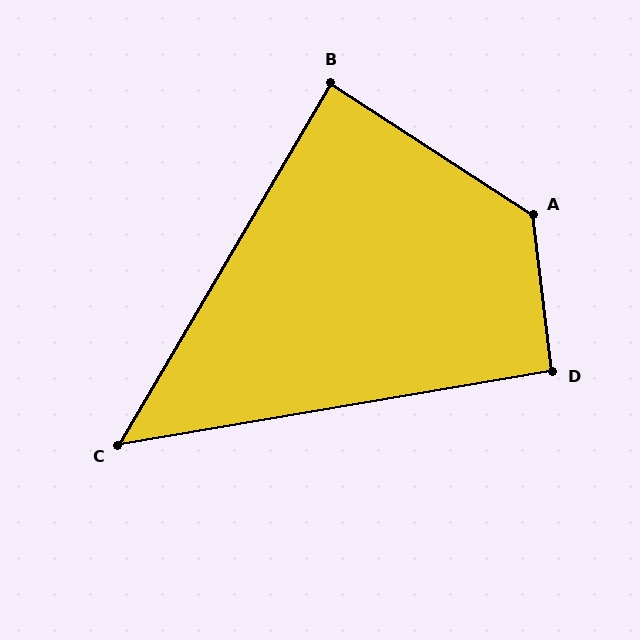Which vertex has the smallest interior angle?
C, at approximately 50 degrees.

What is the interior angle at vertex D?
Approximately 93 degrees (approximately right).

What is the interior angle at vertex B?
Approximately 87 degrees (approximately right).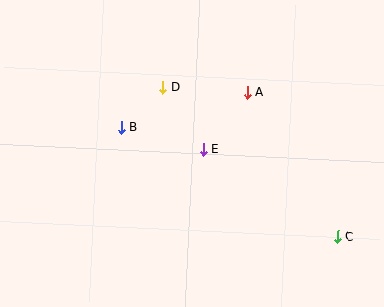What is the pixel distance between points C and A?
The distance between C and A is 170 pixels.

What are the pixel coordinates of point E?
Point E is at (203, 149).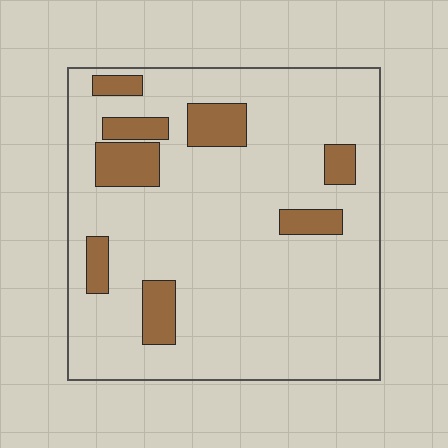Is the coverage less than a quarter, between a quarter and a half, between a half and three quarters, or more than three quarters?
Less than a quarter.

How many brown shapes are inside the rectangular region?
8.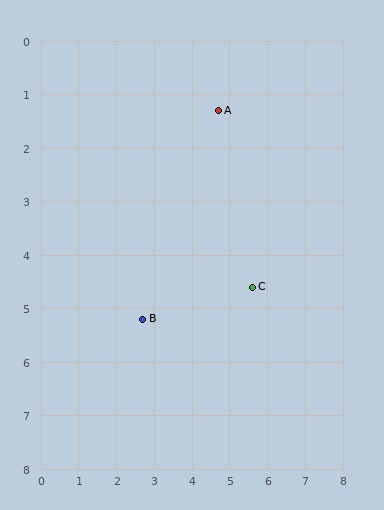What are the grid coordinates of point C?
Point C is at approximately (5.6, 4.6).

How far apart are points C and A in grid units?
Points C and A are about 3.4 grid units apart.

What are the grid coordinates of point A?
Point A is at approximately (4.7, 1.3).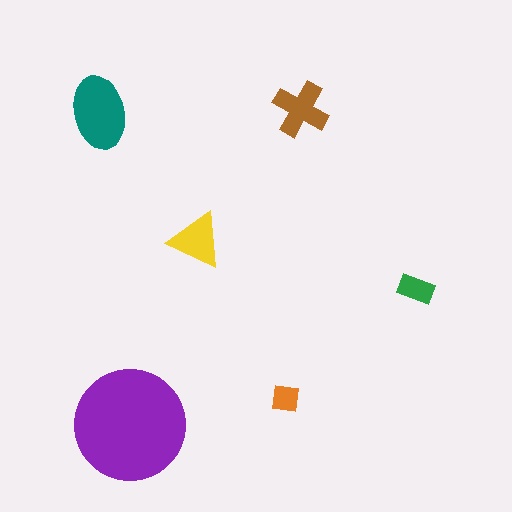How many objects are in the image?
There are 6 objects in the image.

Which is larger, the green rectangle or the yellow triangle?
The yellow triangle.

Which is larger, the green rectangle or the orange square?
The green rectangle.